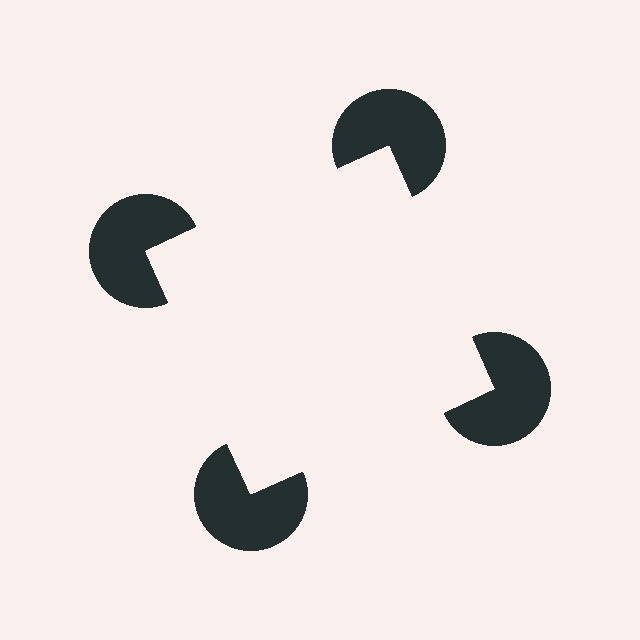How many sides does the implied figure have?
4 sides.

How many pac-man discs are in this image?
There are 4 — one at each vertex of the illusory square.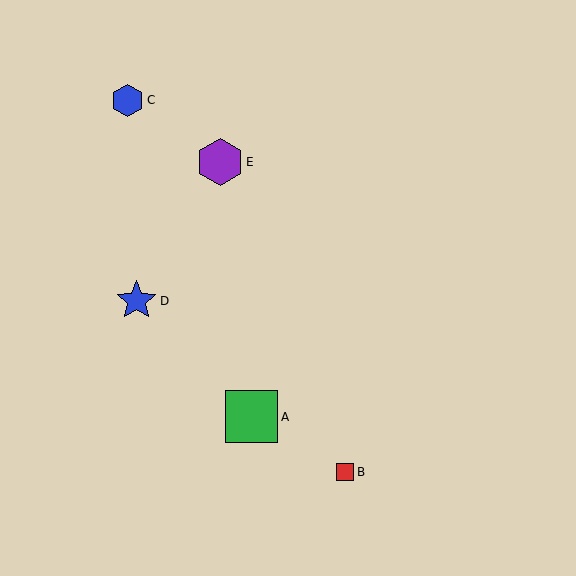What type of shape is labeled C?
Shape C is a blue hexagon.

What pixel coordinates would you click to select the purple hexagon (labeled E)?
Click at (220, 162) to select the purple hexagon E.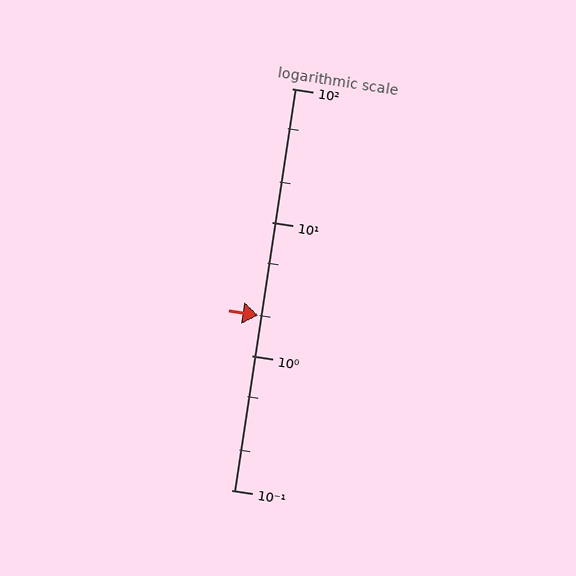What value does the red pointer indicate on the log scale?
The pointer indicates approximately 2.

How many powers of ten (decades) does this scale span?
The scale spans 3 decades, from 0.1 to 100.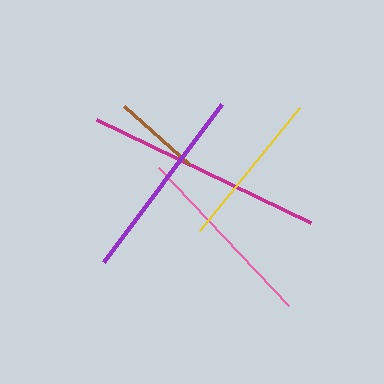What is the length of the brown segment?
The brown segment is approximately 87 pixels long.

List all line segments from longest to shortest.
From longest to shortest: magenta, purple, pink, yellow, brown.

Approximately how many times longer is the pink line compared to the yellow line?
The pink line is approximately 1.2 times the length of the yellow line.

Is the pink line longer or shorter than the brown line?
The pink line is longer than the brown line.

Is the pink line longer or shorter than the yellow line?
The pink line is longer than the yellow line.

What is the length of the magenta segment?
The magenta segment is approximately 238 pixels long.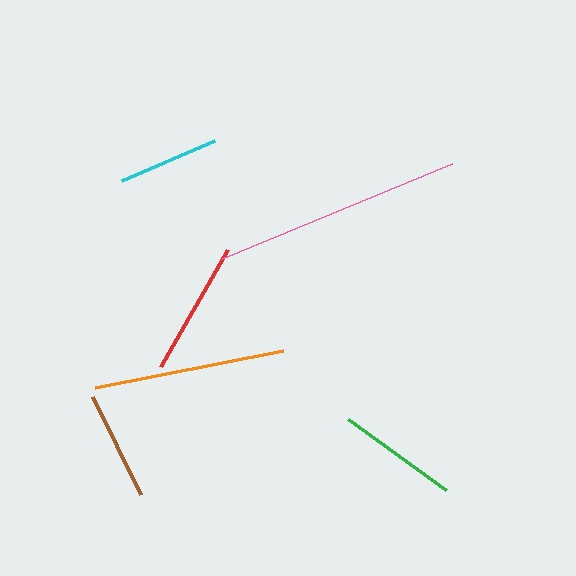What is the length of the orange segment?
The orange segment is approximately 192 pixels long.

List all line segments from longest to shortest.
From longest to shortest: pink, orange, red, green, brown, cyan.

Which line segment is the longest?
The pink line is the longest at approximately 249 pixels.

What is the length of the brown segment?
The brown segment is approximately 108 pixels long.